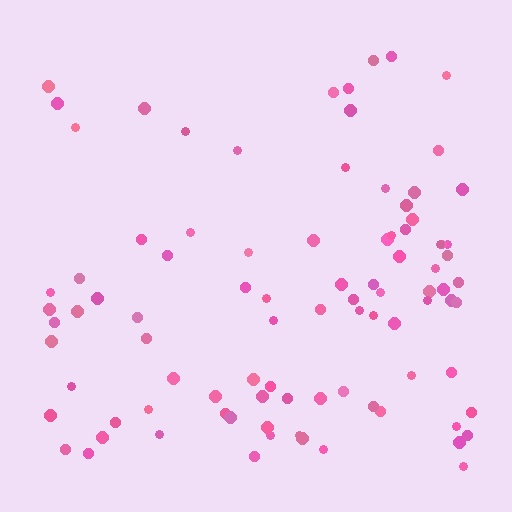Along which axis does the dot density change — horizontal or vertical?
Vertical.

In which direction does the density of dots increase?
From top to bottom, with the bottom side densest.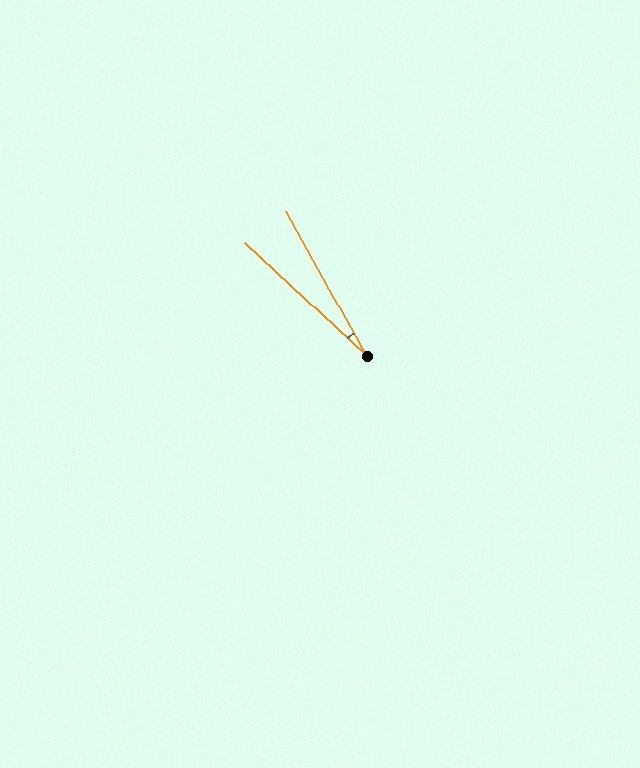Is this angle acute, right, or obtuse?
It is acute.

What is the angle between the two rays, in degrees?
Approximately 18 degrees.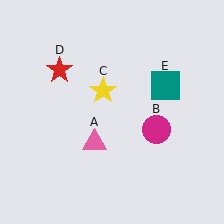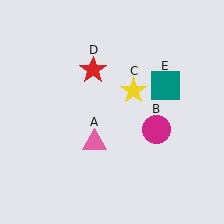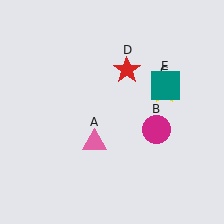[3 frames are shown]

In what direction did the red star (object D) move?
The red star (object D) moved right.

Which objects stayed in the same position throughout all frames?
Pink triangle (object A) and magenta circle (object B) and teal square (object E) remained stationary.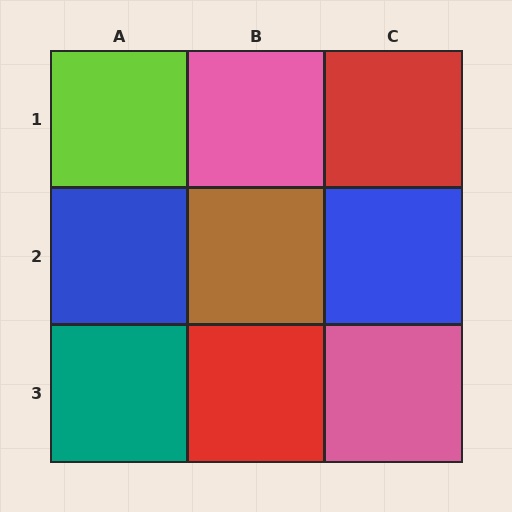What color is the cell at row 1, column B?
Pink.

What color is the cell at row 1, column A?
Lime.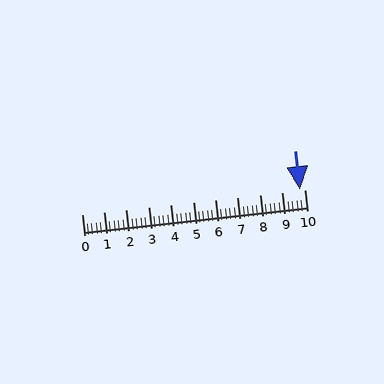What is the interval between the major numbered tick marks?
The major tick marks are spaced 1 units apart.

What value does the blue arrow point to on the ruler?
The blue arrow points to approximately 9.8.